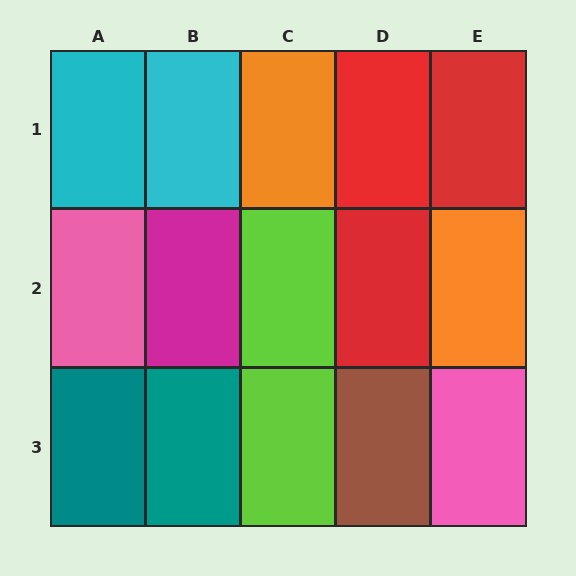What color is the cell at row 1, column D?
Red.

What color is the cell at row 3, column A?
Teal.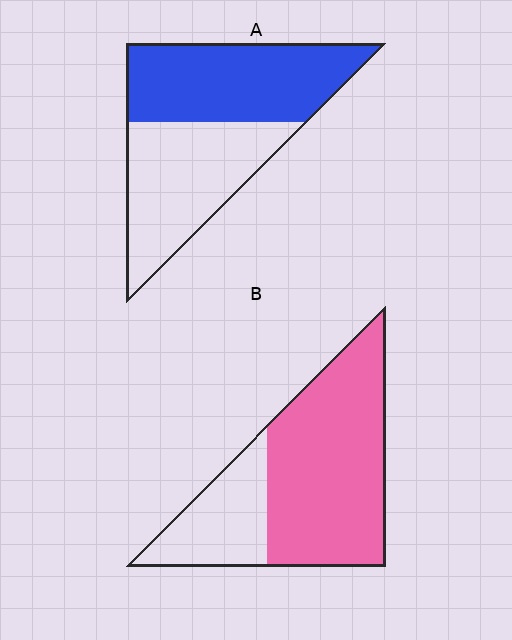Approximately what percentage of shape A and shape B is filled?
A is approximately 50% and B is approximately 70%.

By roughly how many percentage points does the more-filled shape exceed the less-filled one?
By roughly 20 percentage points (B over A).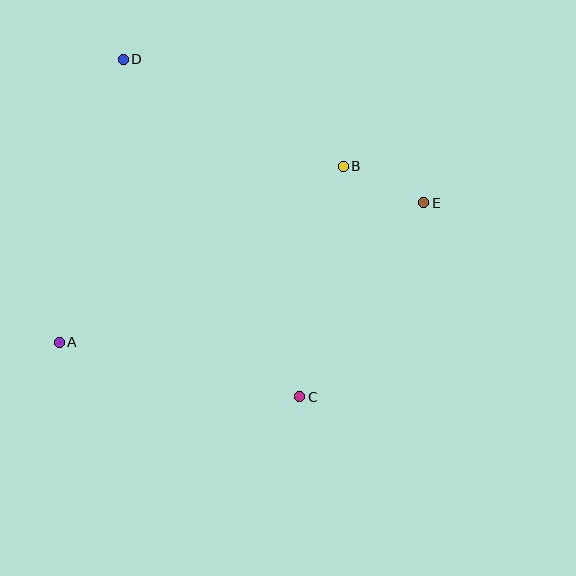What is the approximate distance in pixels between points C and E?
The distance between C and E is approximately 230 pixels.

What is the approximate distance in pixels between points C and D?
The distance between C and D is approximately 381 pixels.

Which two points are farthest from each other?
Points A and E are farthest from each other.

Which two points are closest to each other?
Points B and E are closest to each other.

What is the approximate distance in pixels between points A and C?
The distance between A and C is approximately 247 pixels.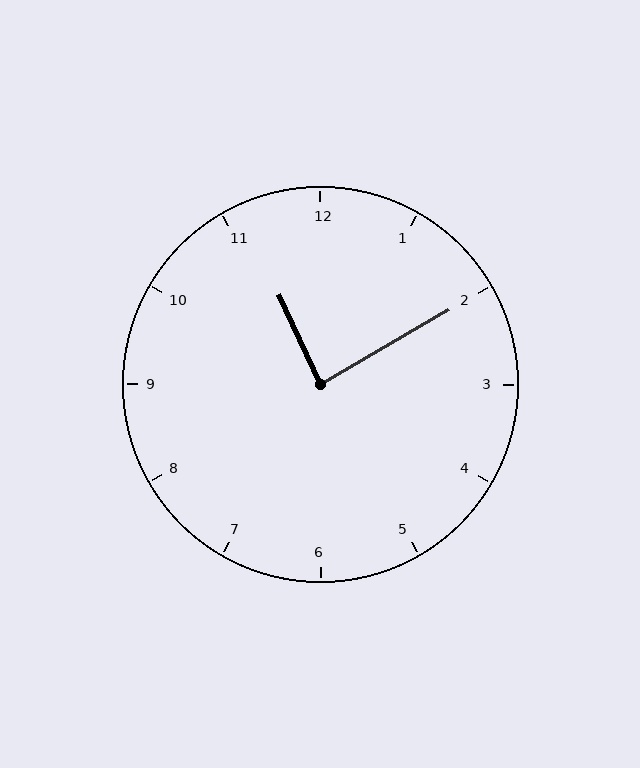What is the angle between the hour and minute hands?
Approximately 85 degrees.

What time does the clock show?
11:10.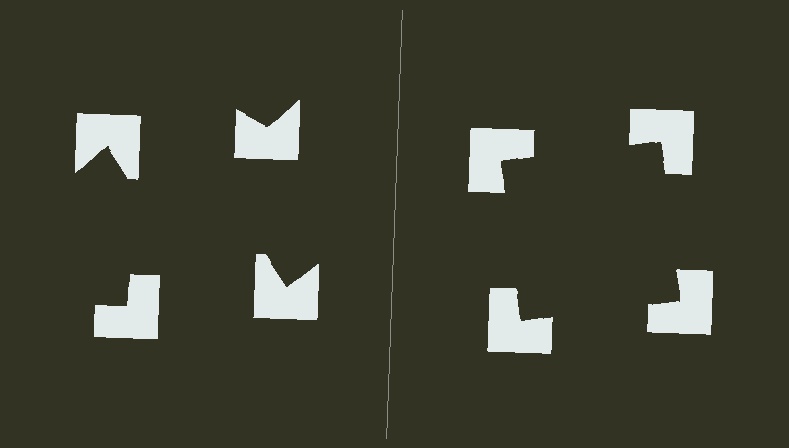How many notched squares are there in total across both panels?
8 — 4 on each side.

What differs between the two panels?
The notched squares are positioned identically on both sides; only the wedge orientations differ. On the right they align to a square; on the left they are misaligned.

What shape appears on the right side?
An illusory square.